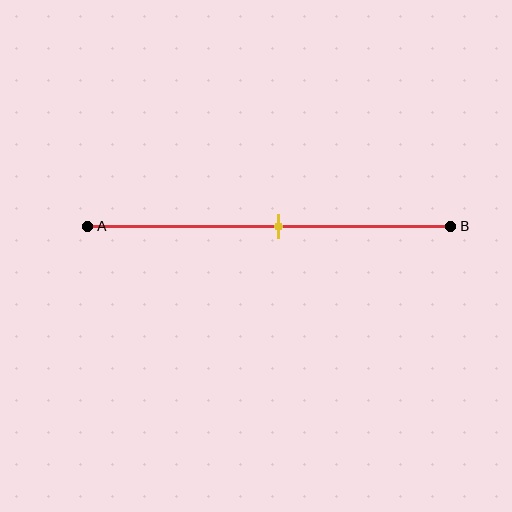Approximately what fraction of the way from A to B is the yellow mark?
The yellow mark is approximately 55% of the way from A to B.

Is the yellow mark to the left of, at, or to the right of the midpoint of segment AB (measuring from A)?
The yellow mark is approximately at the midpoint of segment AB.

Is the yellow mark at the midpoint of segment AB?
Yes, the mark is approximately at the midpoint.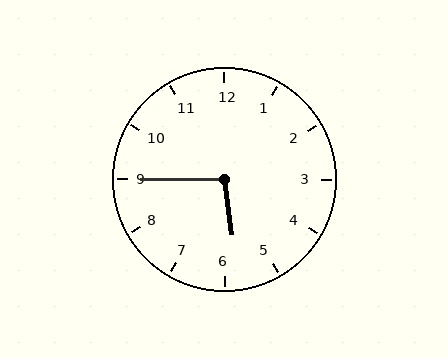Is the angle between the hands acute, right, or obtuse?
It is obtuse.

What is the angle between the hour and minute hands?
Approximately 98 degrees.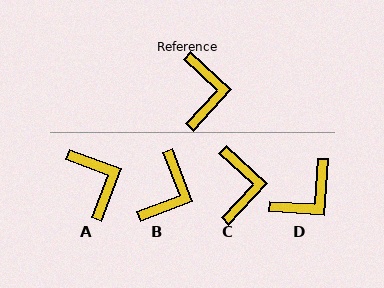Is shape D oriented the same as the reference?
No, it is off by about 50 degrees.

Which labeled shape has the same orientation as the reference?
C.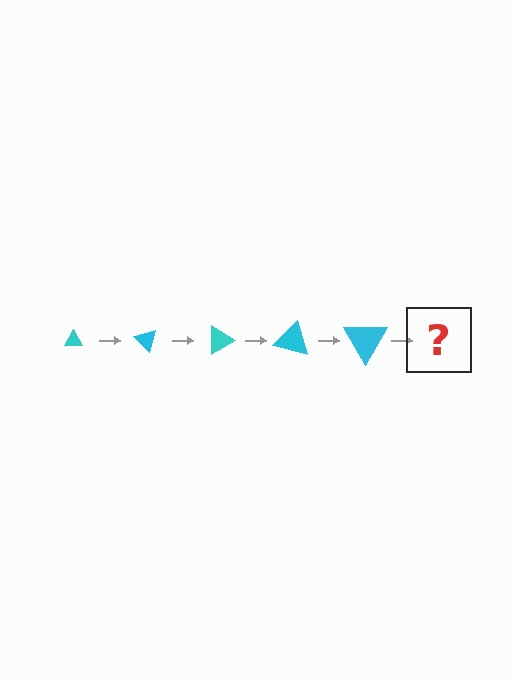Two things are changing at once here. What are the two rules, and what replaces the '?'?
The two rules are that the triangle grows larger each step and it rotates 45 degrees each step. The '?' should be a triangle, larger than the previous one and rotated 225 degrees from the start.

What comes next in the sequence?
The next element should be a triangle, larger than the previous one and rotated 225 degrees from the start.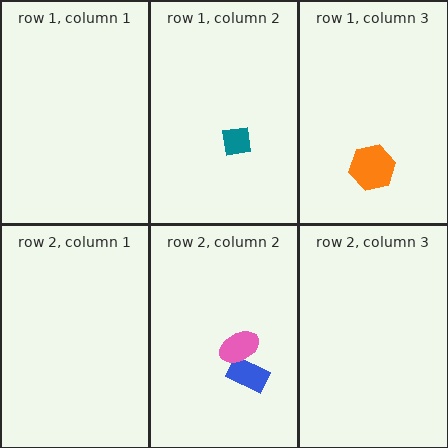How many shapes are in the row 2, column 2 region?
2.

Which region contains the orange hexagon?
The row 1, column 3 region.